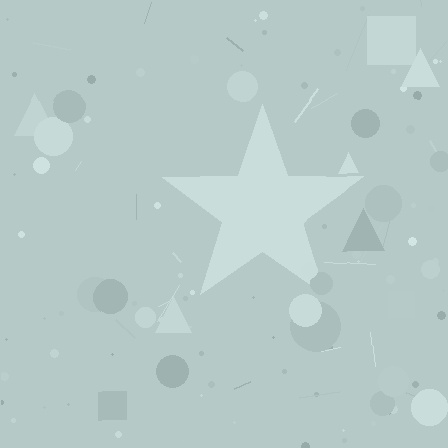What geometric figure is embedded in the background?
A star is embedded in the background.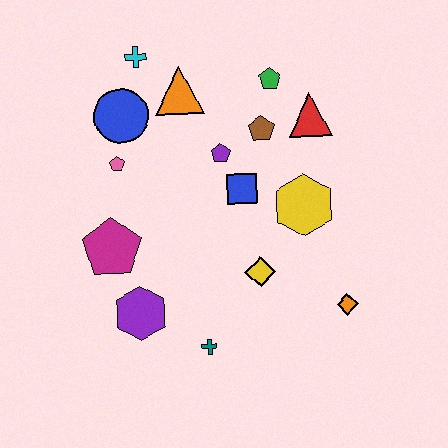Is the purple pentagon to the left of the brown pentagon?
Yes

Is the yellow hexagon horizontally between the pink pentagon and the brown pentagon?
No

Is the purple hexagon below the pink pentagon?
Yes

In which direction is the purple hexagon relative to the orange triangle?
The purple hexagon is below the orange triangle.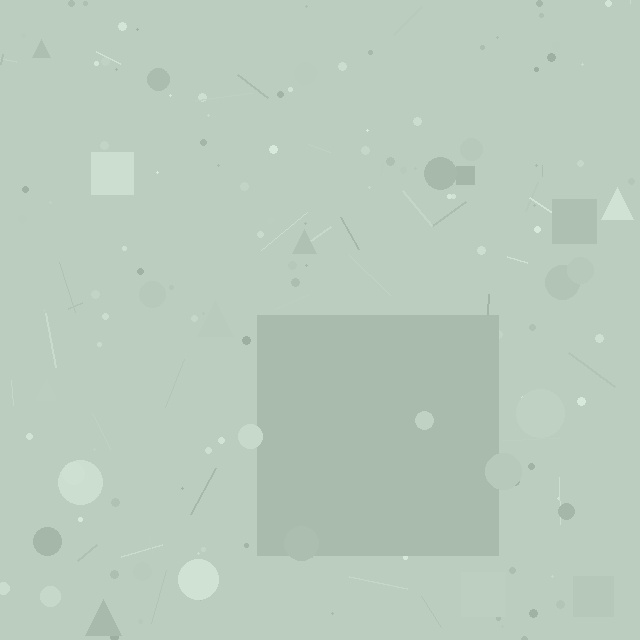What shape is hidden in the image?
A square is hidden in the image.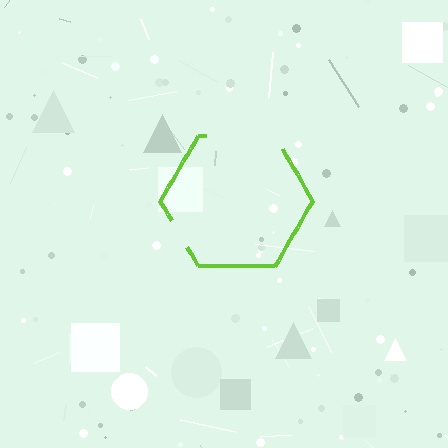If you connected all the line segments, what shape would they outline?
They would outline a hexagon.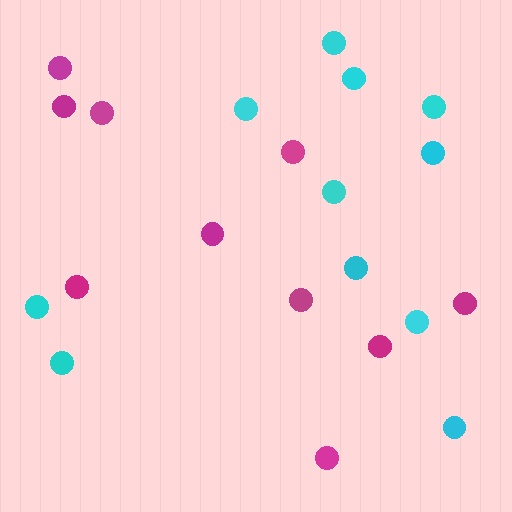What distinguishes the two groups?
There are 2 groups: one group of cyan circles (11) and one group of magenta circles (10).